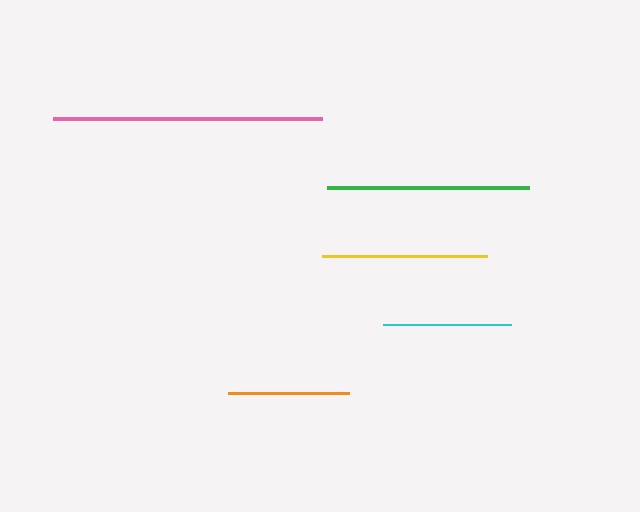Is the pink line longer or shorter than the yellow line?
The pink line is longer than the yellow line.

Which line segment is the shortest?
The orange line is the shortest at approximately 121 pixels.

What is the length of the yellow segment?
The yellow segment is approximately 165 pixels long.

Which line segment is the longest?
The pink line is the longest at approximately 269 pixels.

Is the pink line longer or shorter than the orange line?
The pink line is longer than the orange line.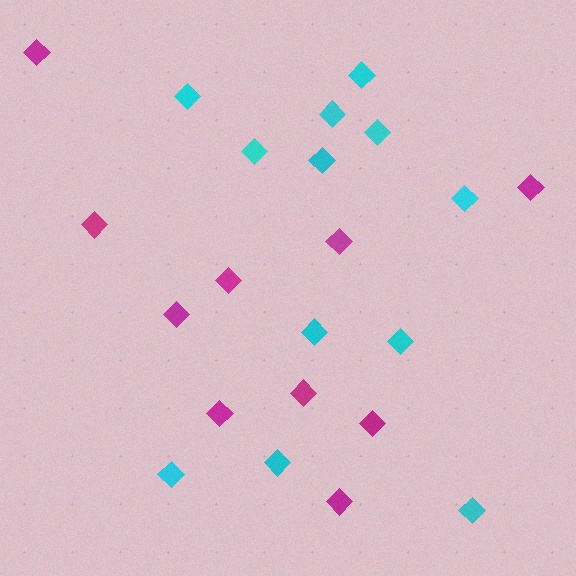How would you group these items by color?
There are 2 groups: one group of magenta diamonds (10) and one group of cyan diamonds (12).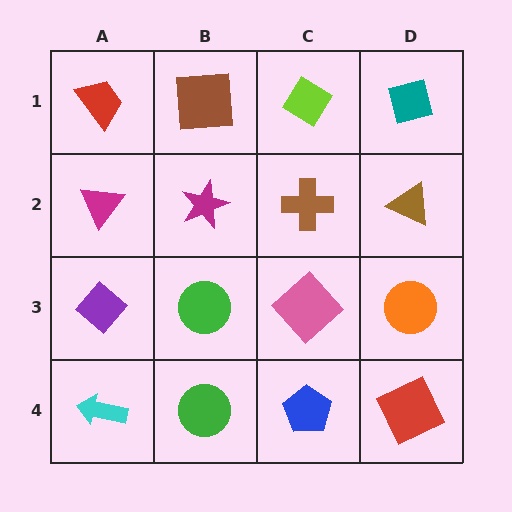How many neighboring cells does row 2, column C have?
4.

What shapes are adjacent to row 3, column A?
A magenta triangle (row 2, column A), a cyan arrow (row 4, column A), a green circle (row 3, column B).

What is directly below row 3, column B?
A green circle.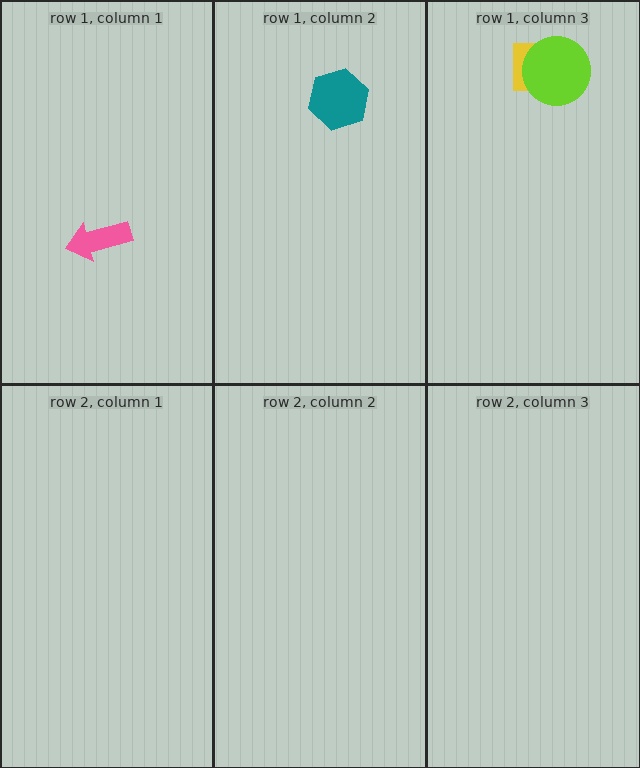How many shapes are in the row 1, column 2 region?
1.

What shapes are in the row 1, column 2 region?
The teal hexagon.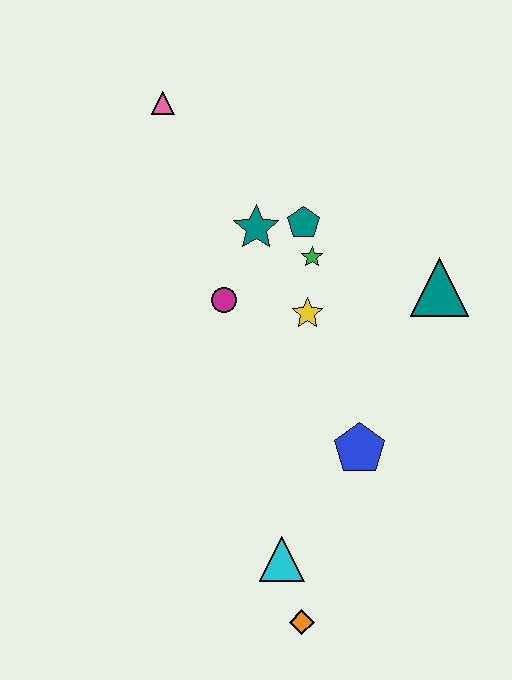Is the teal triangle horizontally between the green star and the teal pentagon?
No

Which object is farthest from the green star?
The orange diamond is farthest from the green star.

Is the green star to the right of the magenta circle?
Yes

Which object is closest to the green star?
The teal pentagon is closest to the green star.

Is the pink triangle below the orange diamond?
No